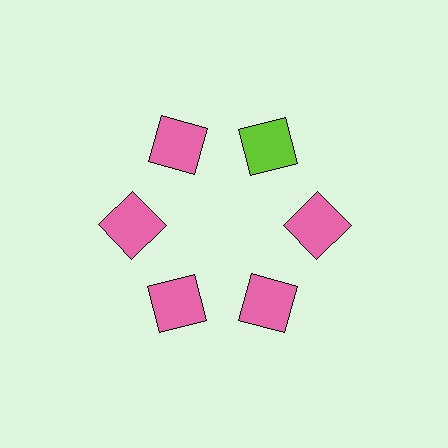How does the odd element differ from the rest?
It has a different color: lime instead of pink.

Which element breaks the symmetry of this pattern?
The lime square at roughly the 1 o'clock position breaks the symmetry. All other shapes are pink squares.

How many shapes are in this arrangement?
There are 6 shapes arranged in a ring pattern.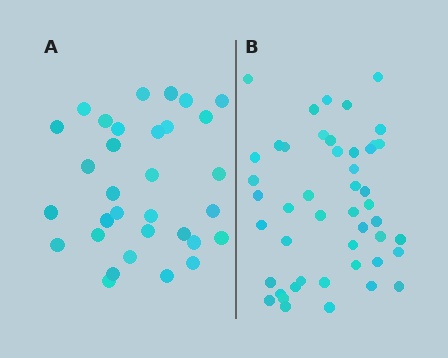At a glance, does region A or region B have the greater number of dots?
Region B (the right region) has more dots.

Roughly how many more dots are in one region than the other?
Region B has approximately 15 more dots than region A.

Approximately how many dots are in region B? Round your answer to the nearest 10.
About 50 dots. (The exact count is 47, which rounds to 50.)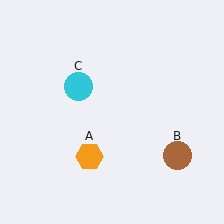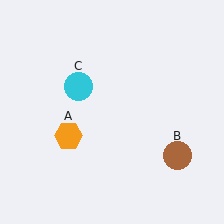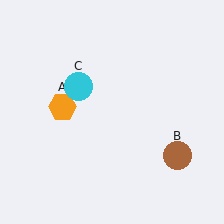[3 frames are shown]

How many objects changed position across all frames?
1 object changed position: orange hexagon (object A).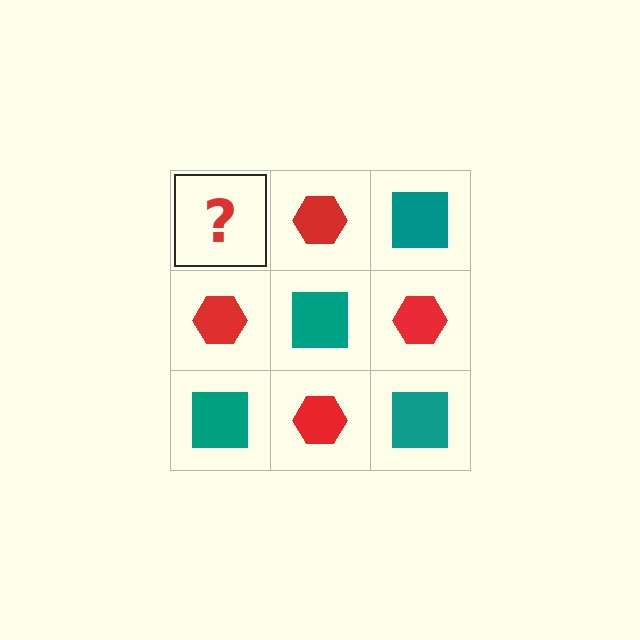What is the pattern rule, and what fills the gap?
The rule is that it alternates teal square and red hexagon in a checkerboard pattern. The gap should be filled with a teal square.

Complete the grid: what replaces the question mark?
The question mark should be replaced with a teal square.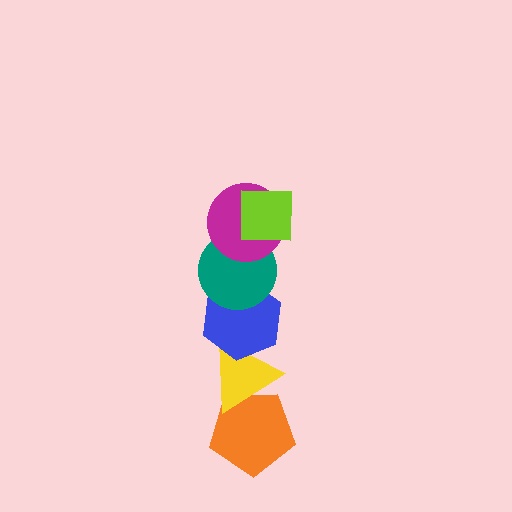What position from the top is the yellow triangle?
The yellow triangle is 5th from the top.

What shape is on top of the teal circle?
The magenta circle is on top of the teal circle.